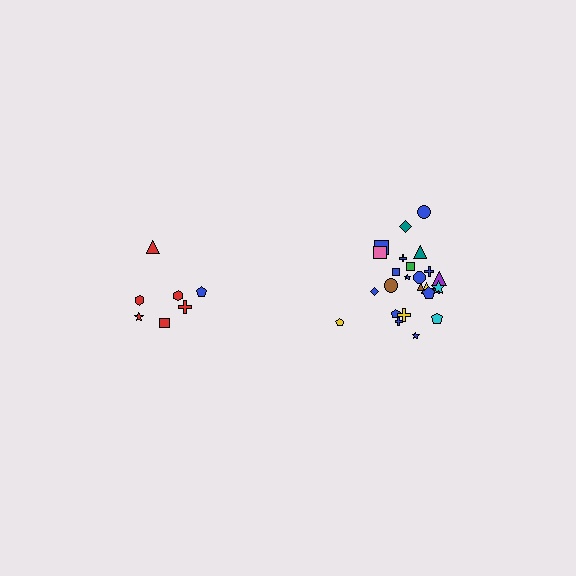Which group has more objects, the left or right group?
The right group.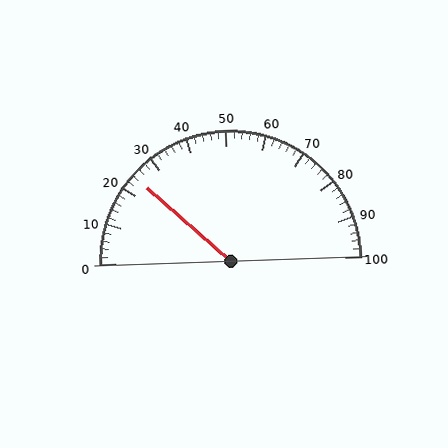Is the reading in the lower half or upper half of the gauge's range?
The reading is in the lower half of the range (0 to 100).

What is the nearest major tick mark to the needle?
The nearest major tick mark is 20.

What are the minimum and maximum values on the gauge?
The gauge ranges from 0 to 100.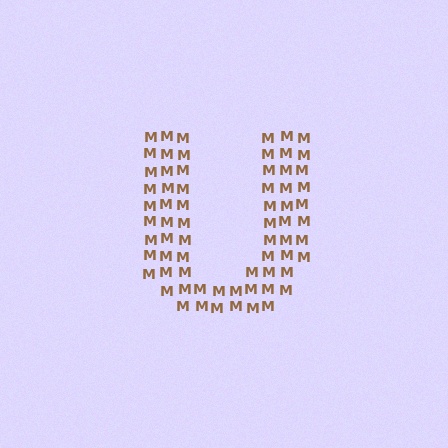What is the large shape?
The large shape is the letter U.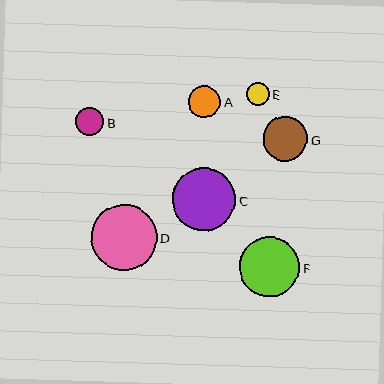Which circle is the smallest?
Circle E is the smallest with a size of approximately 23 pixels.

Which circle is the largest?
Circle D is the largest with a size of approximately 66 pixels.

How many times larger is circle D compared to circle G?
Circle D is approximately 1.5 times the size of circle G.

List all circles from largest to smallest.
From largest to smallest: D, C, F, G, A, B, E.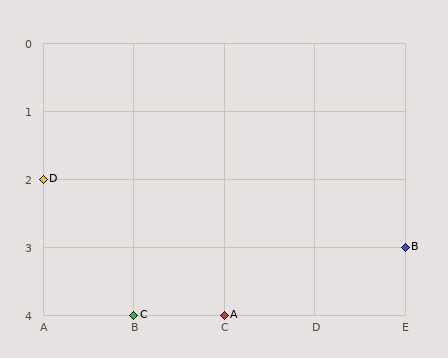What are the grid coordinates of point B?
Point B is at grid coordinates (E, 3).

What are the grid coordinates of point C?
Point C is at grid coordinates (B, 4).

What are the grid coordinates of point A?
Point A is at grid coordinates (C, 4).